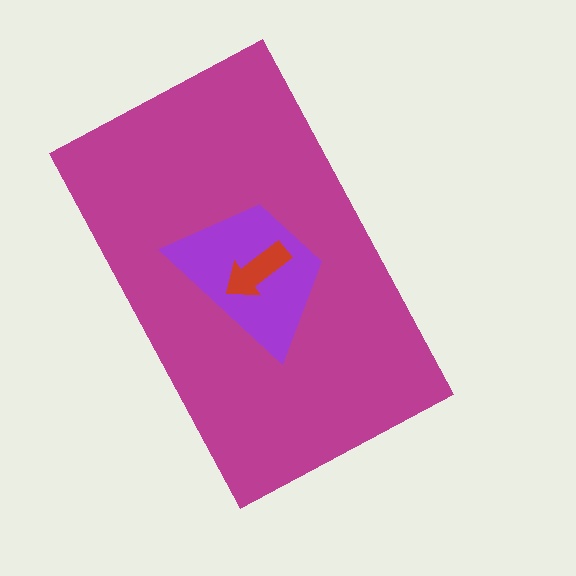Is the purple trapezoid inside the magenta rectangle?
Yes.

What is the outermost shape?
The magenta rectangle.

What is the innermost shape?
The red arrow.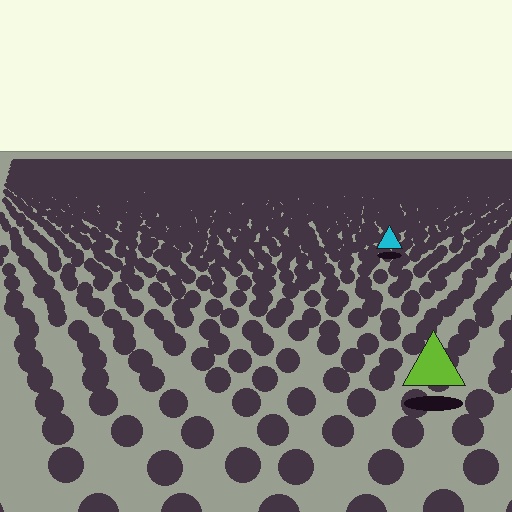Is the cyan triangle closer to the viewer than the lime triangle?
No. The lime triangle is closer — you can tell from the texture gradient: the ground texture is coarser near it.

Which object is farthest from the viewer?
The cyan triangle is farthest from the viewer. It appears smaller and the ground texture around it is denser.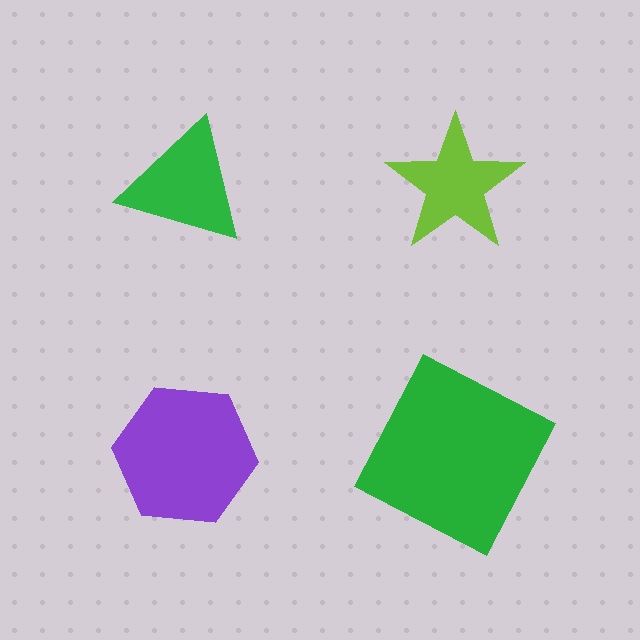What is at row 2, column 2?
A green square.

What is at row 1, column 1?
A green triangle.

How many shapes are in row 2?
2 shapes.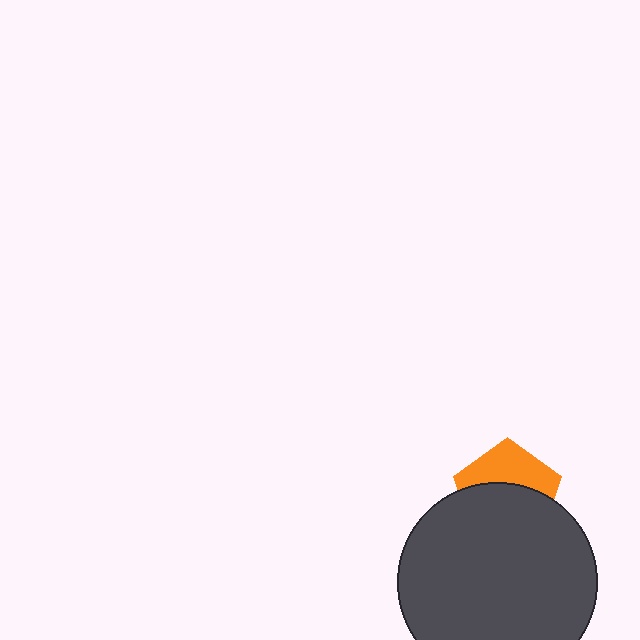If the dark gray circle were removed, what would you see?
You would see the complete orange pentagon.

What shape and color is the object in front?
The object in front is a dark gray circle.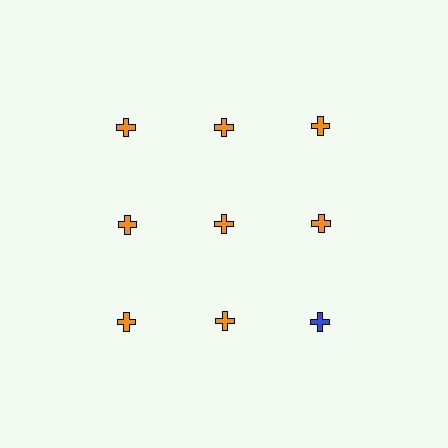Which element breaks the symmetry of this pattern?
The blue cross in the third row, center column breaks the symmetry. All other shapes are orange crosses.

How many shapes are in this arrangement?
There are 9 shapes arranged in a grid pattern.